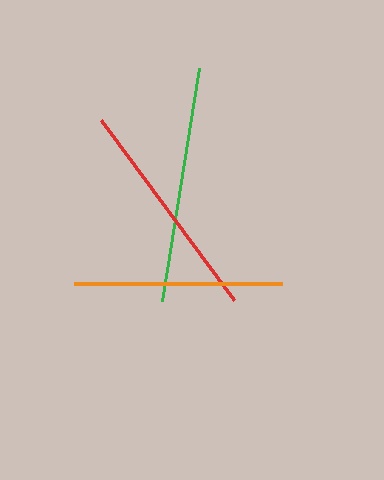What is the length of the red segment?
The red segment is approximately 224 pixels long.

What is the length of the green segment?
The green segment is approximately 236 pixels long.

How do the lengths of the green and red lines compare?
The green and red lines are approximately the same length.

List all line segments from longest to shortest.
From longest to shortest: green, red, orange.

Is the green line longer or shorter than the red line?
The green line is longer than the red line.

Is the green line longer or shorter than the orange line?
The green line is longer than the orange line.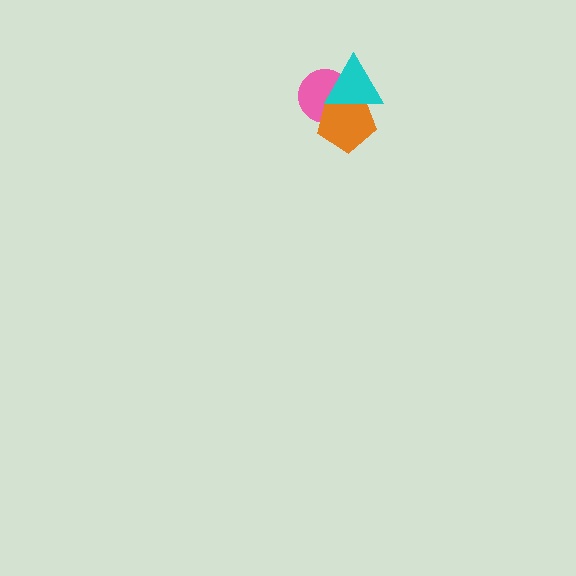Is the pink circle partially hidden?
Yes, it is partially covered by another shape.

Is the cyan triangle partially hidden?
No, no other shape covers it.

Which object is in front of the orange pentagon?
The cyan triangle is in front of the orange pentagon.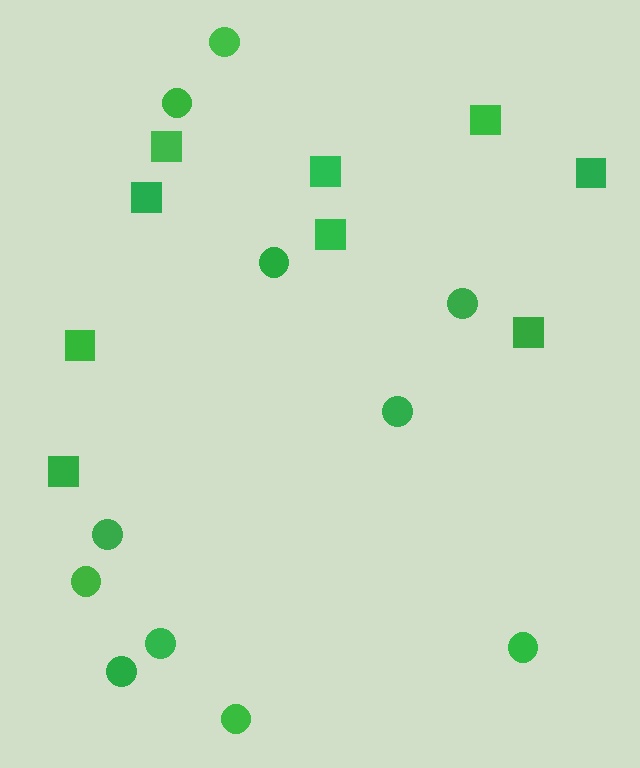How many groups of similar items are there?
There are 2 groups: one group of squares (9) and one group of circles (11).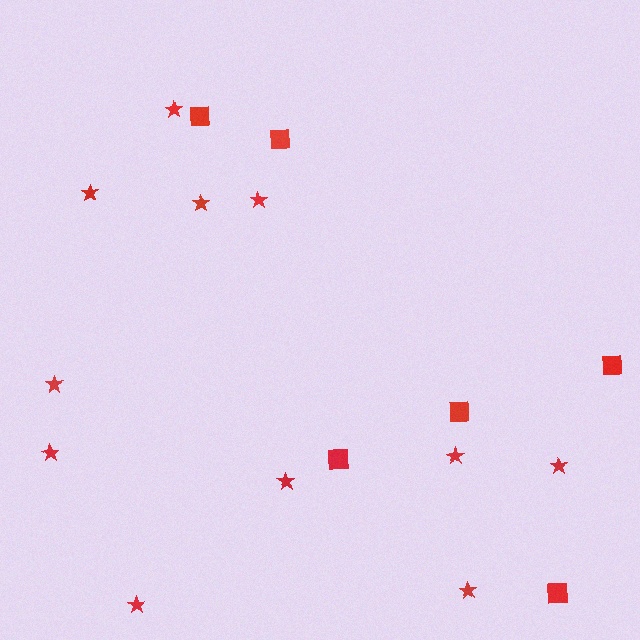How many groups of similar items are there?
There are 2 groups: one group of stars (11) and one group of squares (6).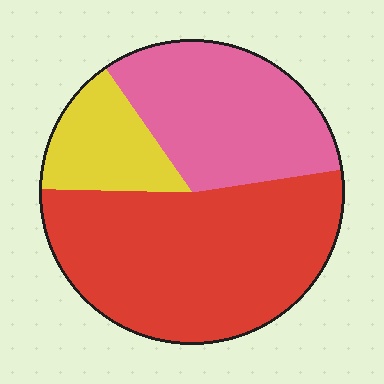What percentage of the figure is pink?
Pink covers around 30% of the figure.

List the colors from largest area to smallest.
From largest to smallest: red, pink, yellow.